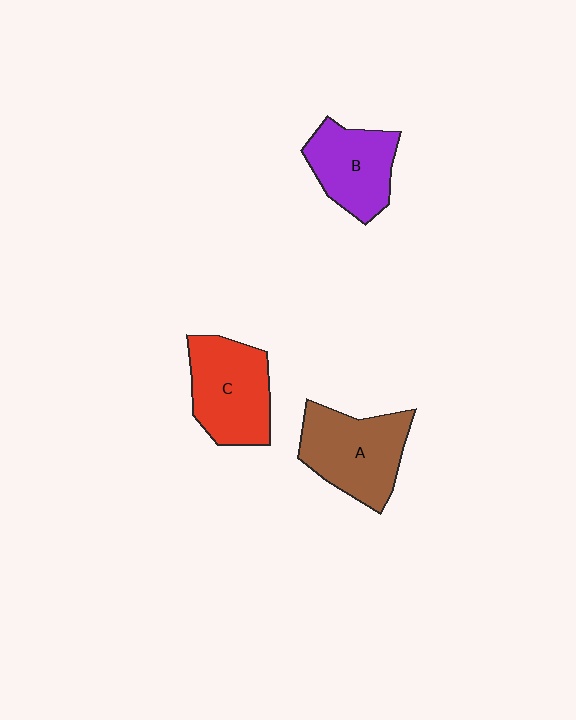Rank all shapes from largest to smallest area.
From largest to smallest: A (brown), C (red), B (purple).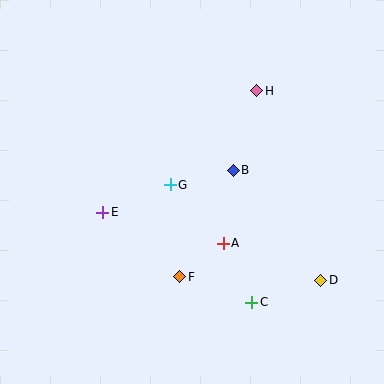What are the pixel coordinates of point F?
Point F is at (180, 277).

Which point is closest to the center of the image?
Point G at (170, 185) is closest to the center.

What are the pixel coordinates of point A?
Point A is at (223, 243).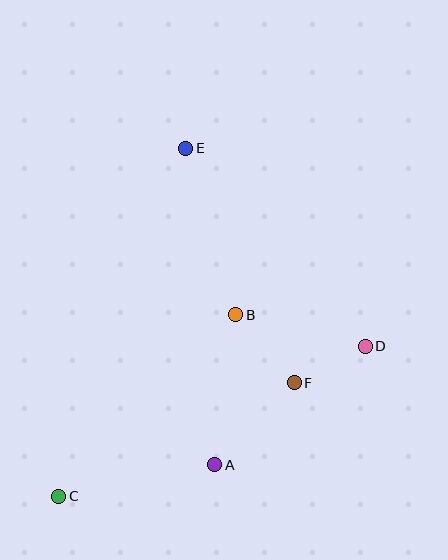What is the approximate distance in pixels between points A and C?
The distance between A and C is approximately 159 pixels.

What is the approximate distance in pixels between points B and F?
The distance between B and F is approximately 90 pixels.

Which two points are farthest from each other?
Points C and E are farthest from each other.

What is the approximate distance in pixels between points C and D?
The distance between C and D is approximately 341 pixels.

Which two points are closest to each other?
Points D and F are closest to each other.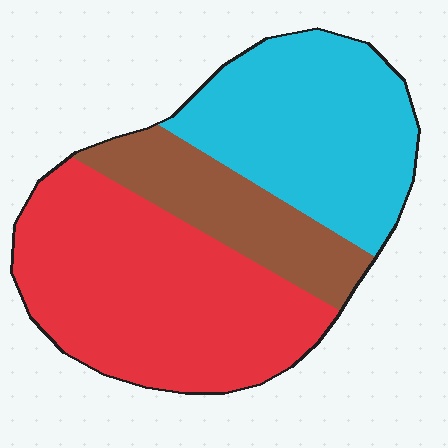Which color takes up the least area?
Brown, at roughly 20%.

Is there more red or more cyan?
Red.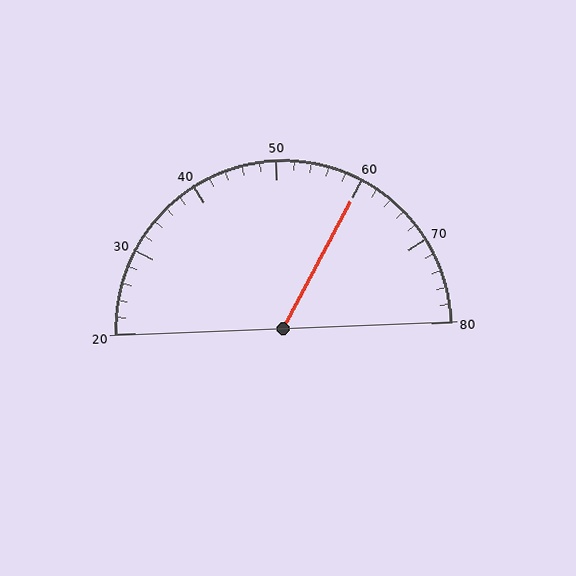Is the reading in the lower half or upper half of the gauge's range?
The reading is in the upper half of the range (20 to 80).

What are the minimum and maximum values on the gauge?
The gauge ranges from 20 to 80.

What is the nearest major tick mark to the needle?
The nearest major tick mark is 60.